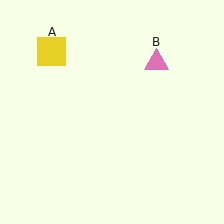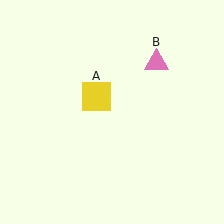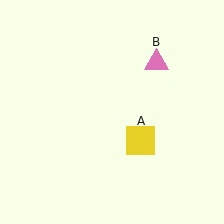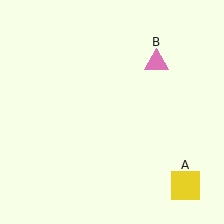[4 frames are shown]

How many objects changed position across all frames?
1 object changed position: yellow square (object A).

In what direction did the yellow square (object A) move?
The yellow square (object A) moved down and to the right.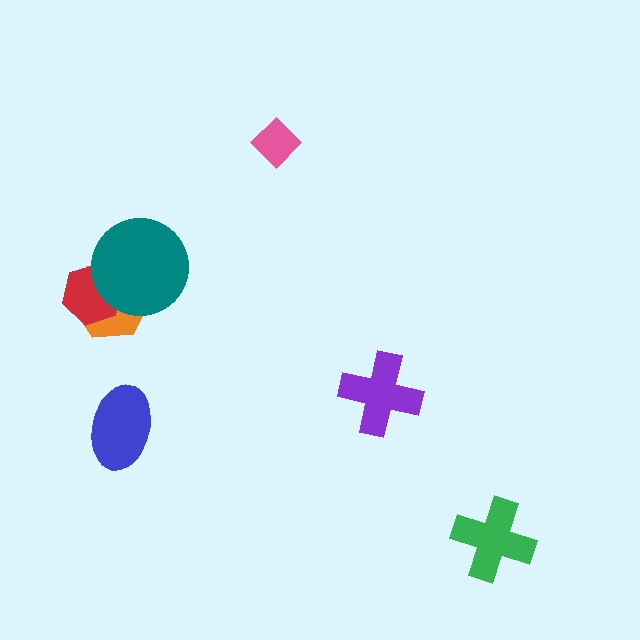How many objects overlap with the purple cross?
0 objects overlap with the purple cross.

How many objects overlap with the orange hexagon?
2 objects overlap with the orange hexagon.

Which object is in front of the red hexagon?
The teal circle is in front of the red hexagon.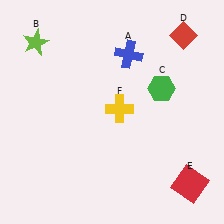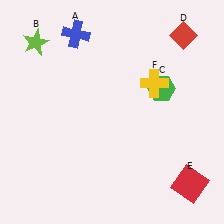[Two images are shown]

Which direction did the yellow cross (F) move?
The yellow cross (F) moved right.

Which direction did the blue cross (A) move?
The blue cross (A) moved left.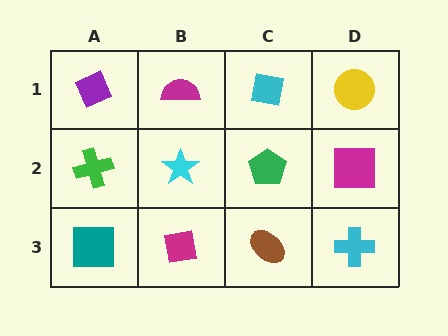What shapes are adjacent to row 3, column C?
A green pentagon (row 2, column C), a magenta square (row 3, column B), a cyan cross (row 3, column D).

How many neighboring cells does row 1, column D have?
2.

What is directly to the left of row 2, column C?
A cyan star.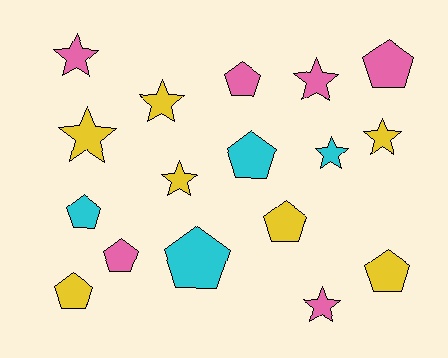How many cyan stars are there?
There is 1 cyan star.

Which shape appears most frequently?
Pentagon, with 9 objects.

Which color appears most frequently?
Yellow, with 7 objects.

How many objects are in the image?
There are 17 objects.